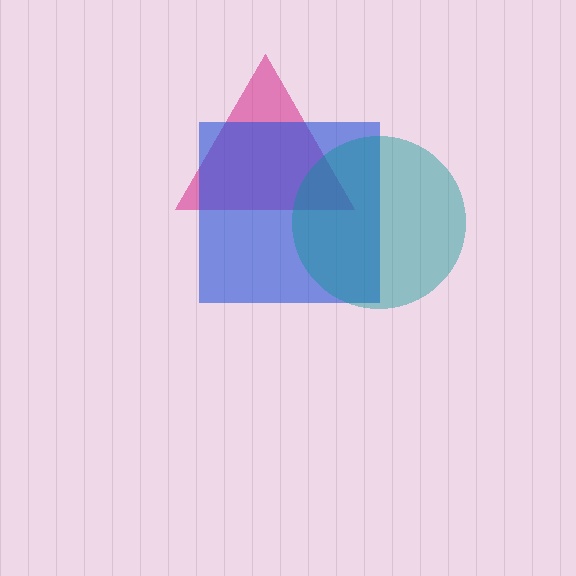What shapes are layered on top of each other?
The layered shapes are: a magenta triangle, a blue square, a teal circle.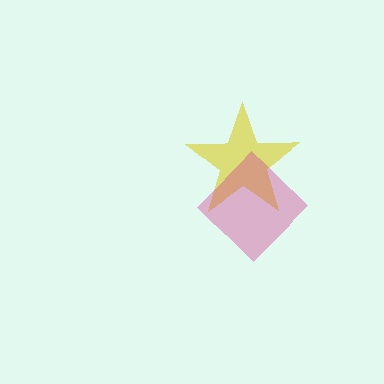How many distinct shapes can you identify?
There are 2 distinct shapes: a yellow star, a magenta diamond.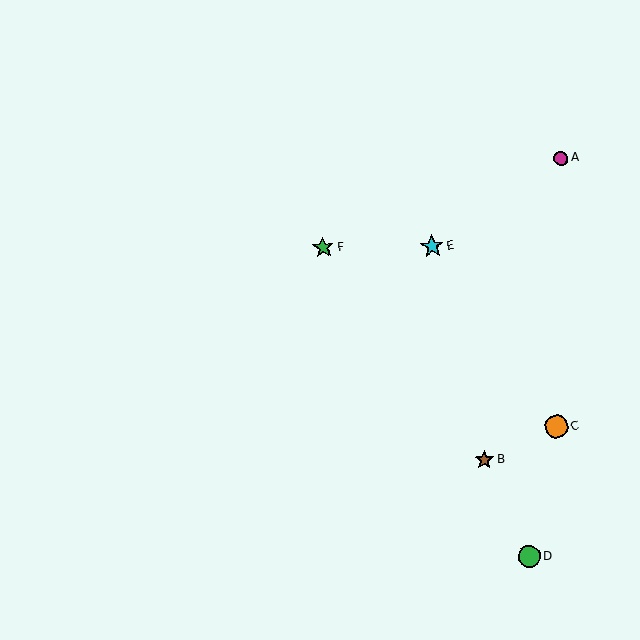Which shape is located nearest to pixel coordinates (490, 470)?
The brown star (labeled B) at (484, 460) is nearest to that location.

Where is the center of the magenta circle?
The center of the magenta circle is at (561, 158).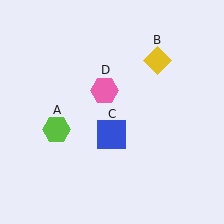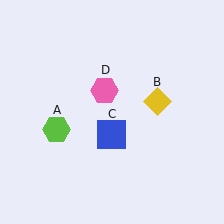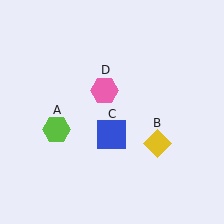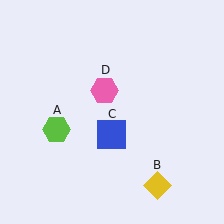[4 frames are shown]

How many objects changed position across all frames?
1 object changed position: yellow diamond (object B).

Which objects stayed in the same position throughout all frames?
Lime hexagon (object A) and blue square (object C) and pink hexagon (object D) remained stationary.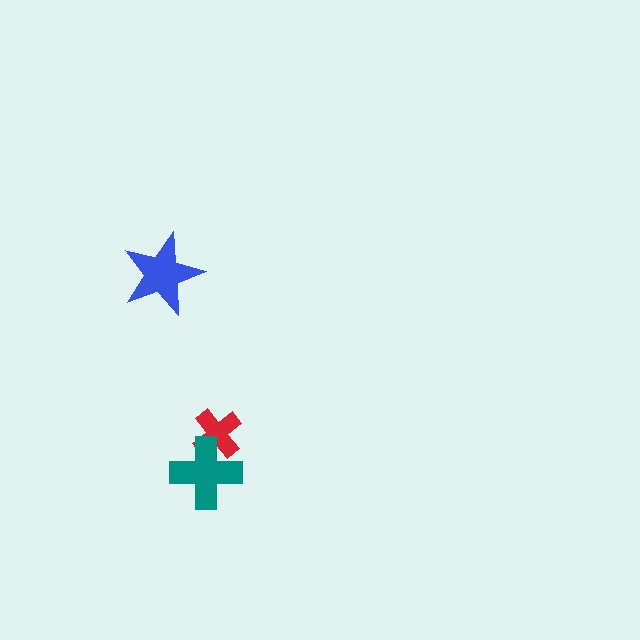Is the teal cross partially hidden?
No, no other shape covers it.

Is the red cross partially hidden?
Yes, it is partially covered by another shape.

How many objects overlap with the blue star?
0 objects overlap with the blue star.